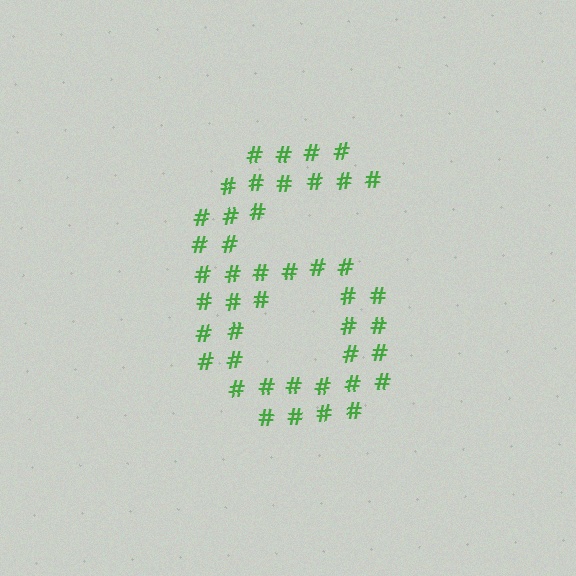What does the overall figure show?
The overall figure shows the digit 6.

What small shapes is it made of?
It is made of small hash symbols.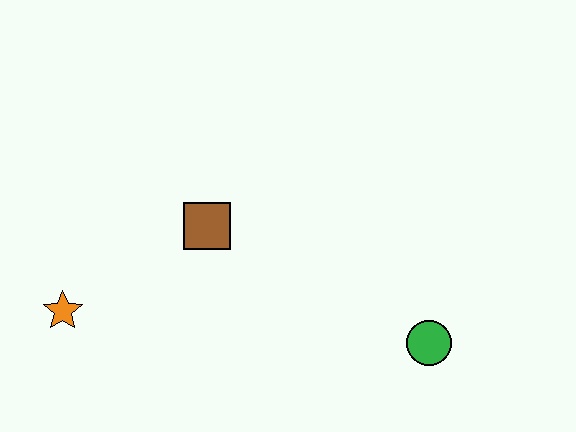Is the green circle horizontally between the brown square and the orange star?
No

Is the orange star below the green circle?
No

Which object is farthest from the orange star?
The green circle is farthest from the orange star.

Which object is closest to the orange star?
The brown square is closest to the orange star.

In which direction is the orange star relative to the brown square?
The orange star is to the left of the brown square.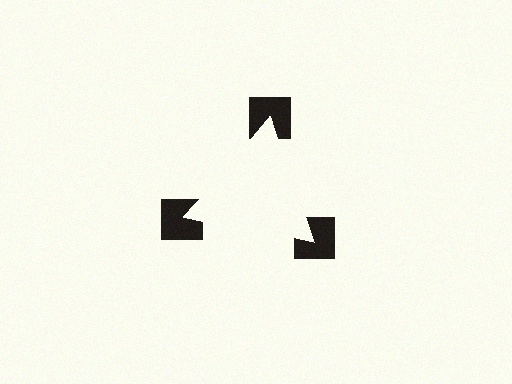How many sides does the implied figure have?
3 sides.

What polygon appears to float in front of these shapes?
An illusory triangle — its edges are inferred from the aligned wedge cuts in the notched squares, not physically drawn.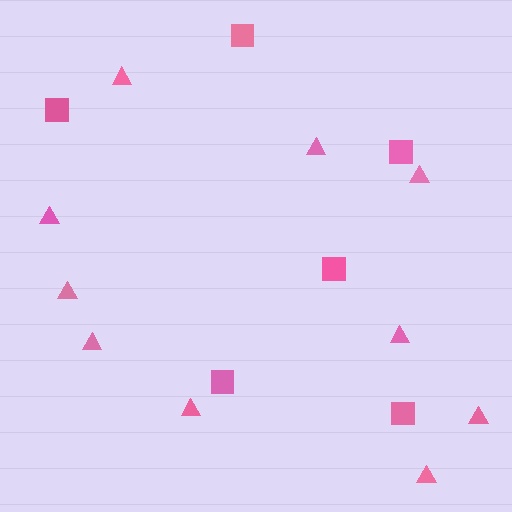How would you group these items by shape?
There are 2 groups: one group of squares (6) and one group of triangles (10).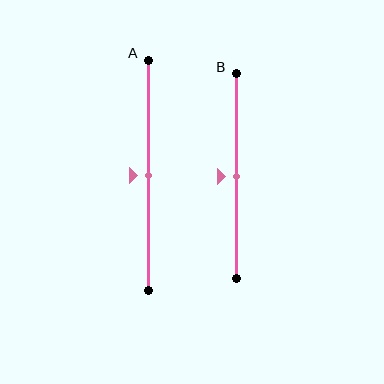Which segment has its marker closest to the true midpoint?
Segment A has its marker closest to the true midpoint.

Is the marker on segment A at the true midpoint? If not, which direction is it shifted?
Yes, the marker on segment A is at the true midpoint.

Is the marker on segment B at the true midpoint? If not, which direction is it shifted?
Yes, the marker on segment B is at the true midpoint.